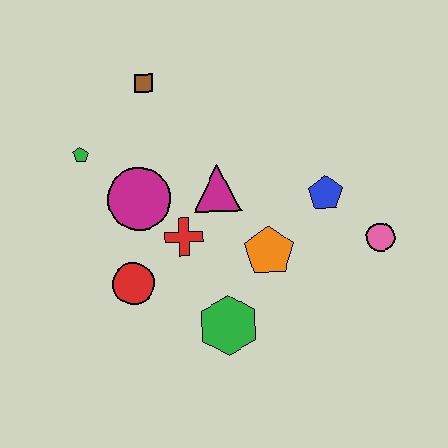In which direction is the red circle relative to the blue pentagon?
The red circle is to the left of the blue pentagon.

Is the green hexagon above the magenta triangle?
No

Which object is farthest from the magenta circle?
The pink circle is farthest from the magenta circle.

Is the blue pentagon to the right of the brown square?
Yes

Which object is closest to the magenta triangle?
The red cross is closest to the magenta triangle.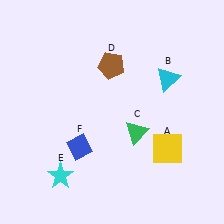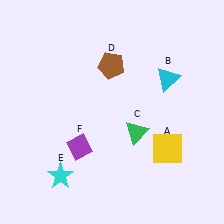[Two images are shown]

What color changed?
The diamond (F) changed from blue in Image 1 to purple in Image 2.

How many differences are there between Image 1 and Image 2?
There is 1 difference between the two images.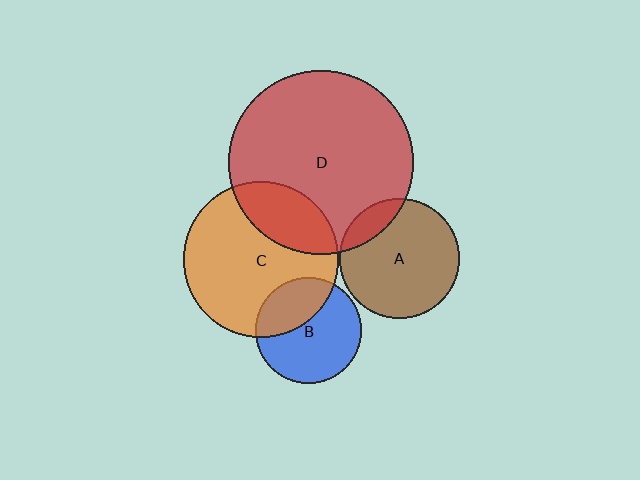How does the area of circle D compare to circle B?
Approximately 3.0 times.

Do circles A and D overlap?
Yes.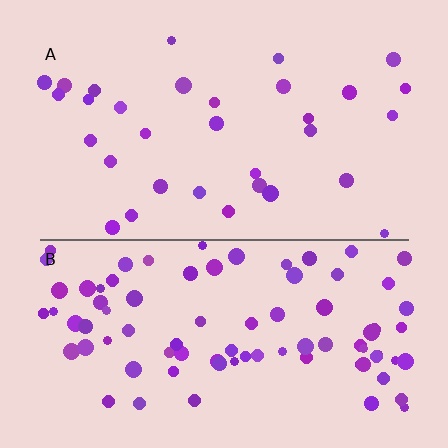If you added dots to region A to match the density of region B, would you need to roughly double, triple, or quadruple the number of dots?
Approximately triple.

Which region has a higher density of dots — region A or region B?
B (the bottom).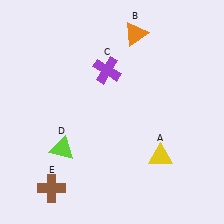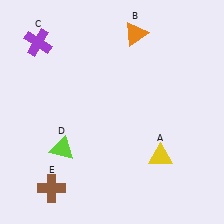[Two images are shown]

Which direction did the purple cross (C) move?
The purple cross (C) moved left.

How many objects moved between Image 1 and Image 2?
1 object moved between the two images.